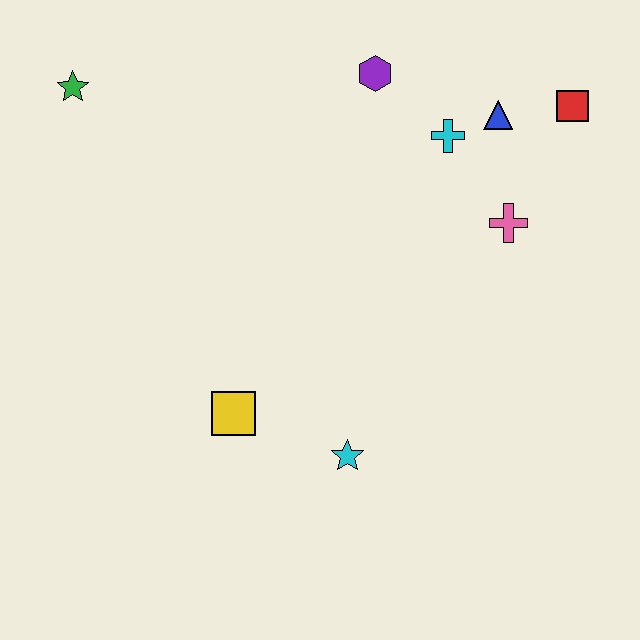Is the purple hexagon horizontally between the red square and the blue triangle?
No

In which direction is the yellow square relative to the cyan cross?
The yellow square is below the cyan cross.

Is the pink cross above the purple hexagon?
No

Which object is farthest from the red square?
The green star is farthest from the red square.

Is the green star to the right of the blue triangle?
No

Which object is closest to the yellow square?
The cyan star is closest to the yellow square.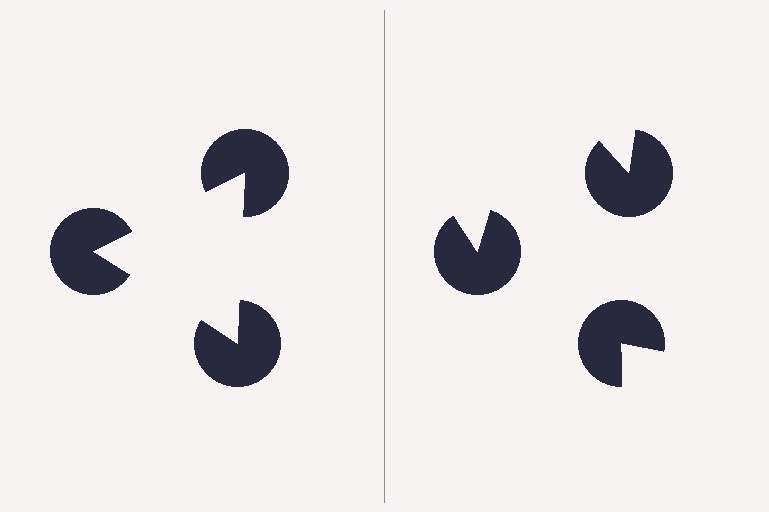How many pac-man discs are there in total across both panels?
6 — 3 on each side.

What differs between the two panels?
The pac-man discs are positioned identically on both sides; only the wedge orientations differ. On the left they align to a triangle; on the right they are misaligned.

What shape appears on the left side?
An illusory triangle.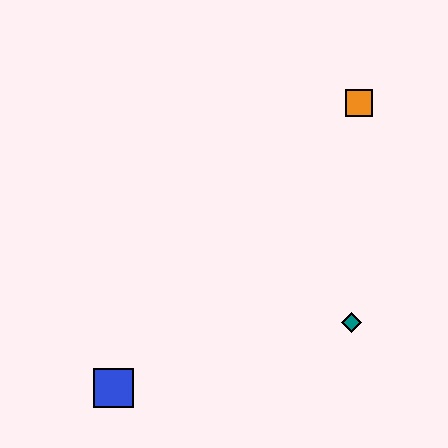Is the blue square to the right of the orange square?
No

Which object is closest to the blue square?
The teal diamond is closest to the blue square.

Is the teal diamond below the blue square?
No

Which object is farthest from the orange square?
The blue square is farthest from the orange square.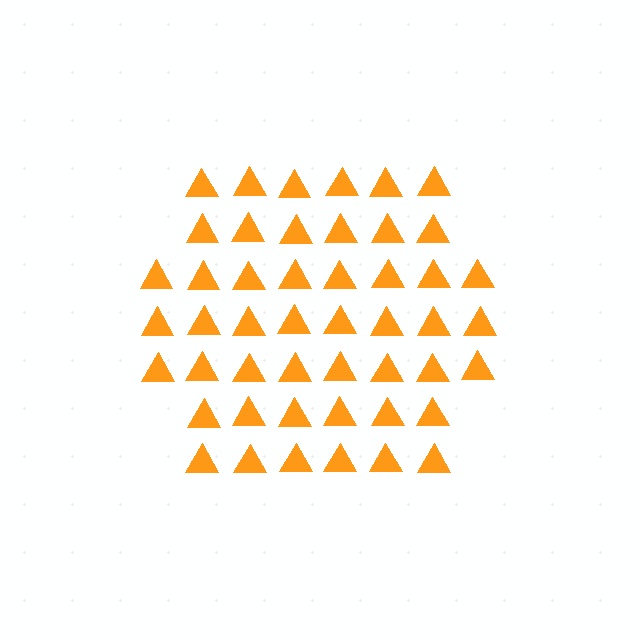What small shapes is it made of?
It is made of small triangles.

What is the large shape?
The large shape is a hexagon.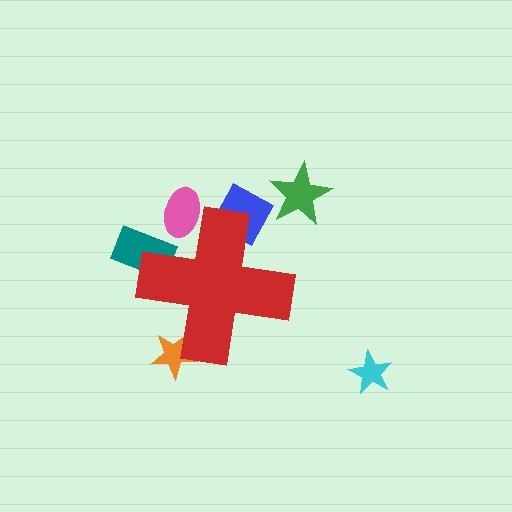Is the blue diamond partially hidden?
Yes, the blue diamond is partially hidden behind the red cross.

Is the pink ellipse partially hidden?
Yes, the pink ellipse is partially hidden behind the red cross.